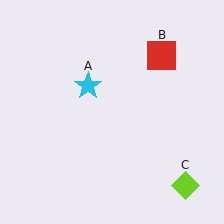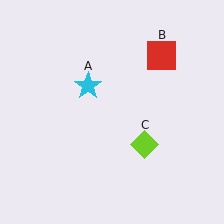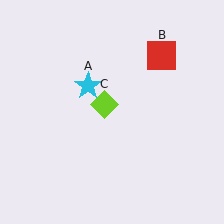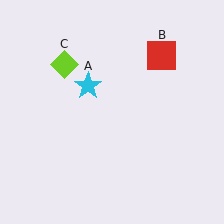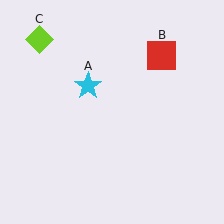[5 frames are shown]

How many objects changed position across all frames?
1 object changed position: lime diamond (object C).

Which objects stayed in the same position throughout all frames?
Cyan star (object A) and red square (object B) remained stationary.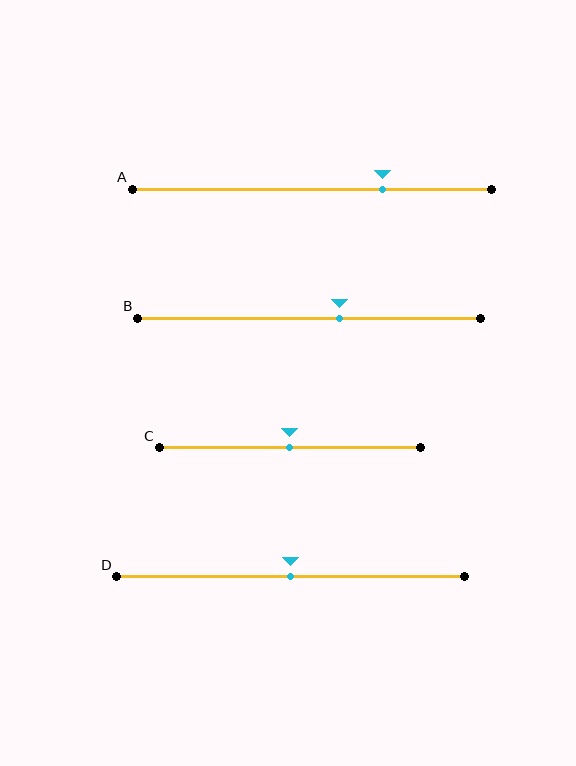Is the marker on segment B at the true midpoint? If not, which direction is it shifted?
No, the marker on segment B is shifted to the right by about 9% of the segment length.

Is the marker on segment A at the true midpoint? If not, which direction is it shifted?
No, the marker on segment A is shifted to the right by about 20% of the segment length.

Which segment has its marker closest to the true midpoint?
Segment C has its marker closest to the true midpoint.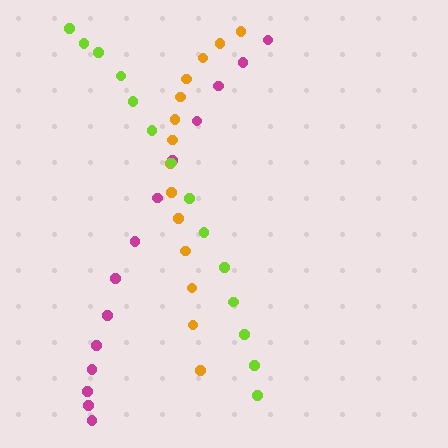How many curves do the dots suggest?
There are 3 distinct paths.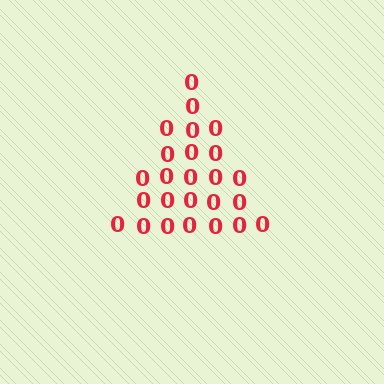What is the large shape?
The large shape is a triangle.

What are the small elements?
The small elements are digit 0's.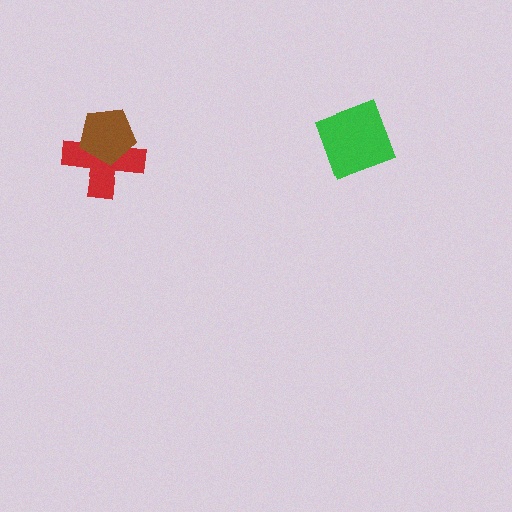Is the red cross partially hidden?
Yes, it is partially covered by another shape.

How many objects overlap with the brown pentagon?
1 object overlaps with the brown pentagon.